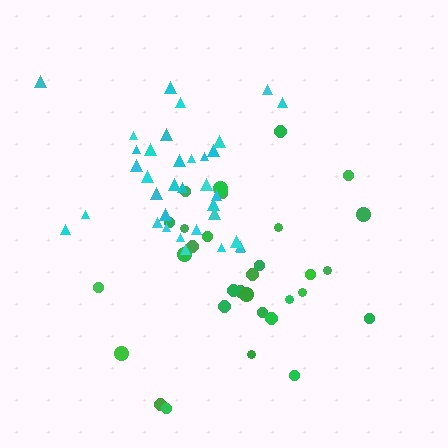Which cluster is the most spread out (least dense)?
Green.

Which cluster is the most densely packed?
Cyan.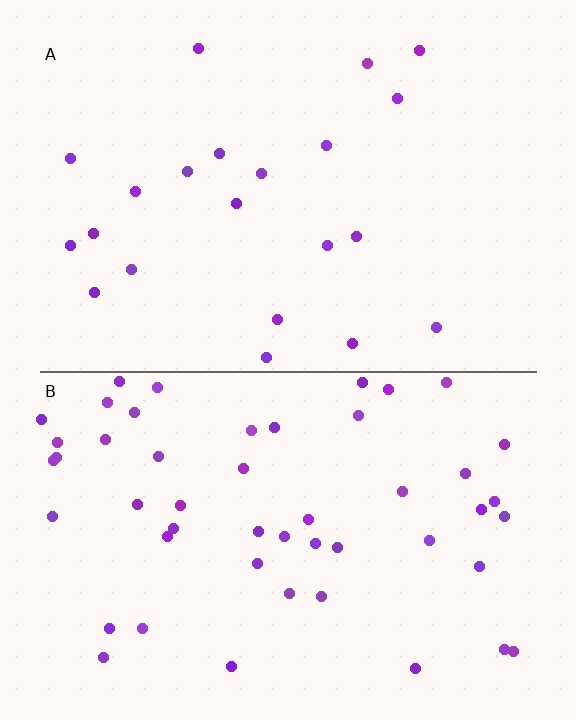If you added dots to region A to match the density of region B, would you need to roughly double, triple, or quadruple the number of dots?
Approximately double.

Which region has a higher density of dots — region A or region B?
B (the bottom).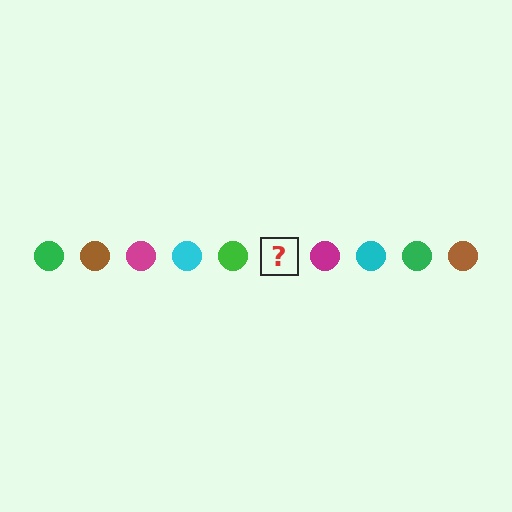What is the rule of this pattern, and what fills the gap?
The rule is that the pattern cycles through green, brown, magenta, cyan circles. The gap should be filled with a brown circle.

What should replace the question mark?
The question mark should be replaced with a brown circle.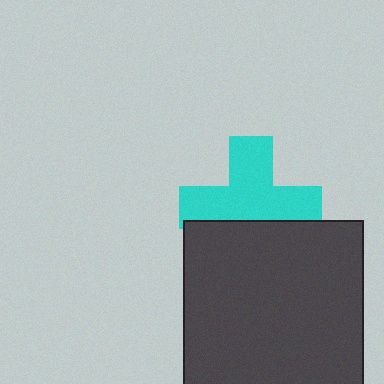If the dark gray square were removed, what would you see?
You would see the complete cyan cross.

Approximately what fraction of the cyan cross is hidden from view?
Roughly 34% of the cyan cross is hidden behind the dark gray square.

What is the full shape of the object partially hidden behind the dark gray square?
The partially hidden object is a cyan cross.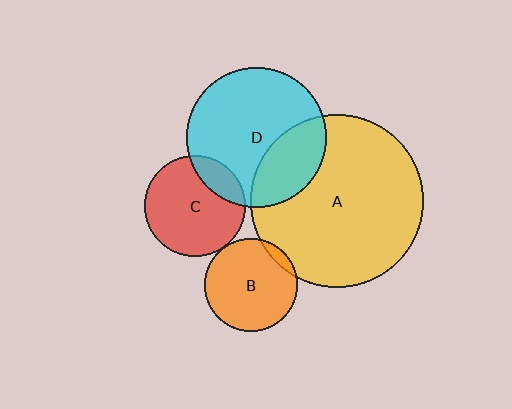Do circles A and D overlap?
Yes.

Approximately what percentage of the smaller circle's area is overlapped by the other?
Approximately 30%.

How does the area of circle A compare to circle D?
Approximately 1.5 times.